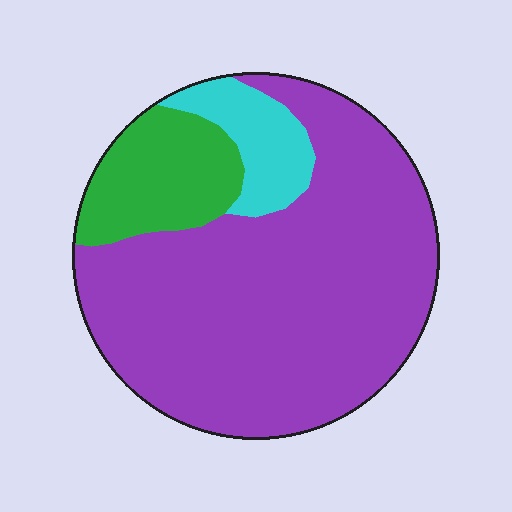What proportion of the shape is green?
Green takes up less than a quarter of the shape.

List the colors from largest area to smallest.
From largest to smallest: purple, green, cyan.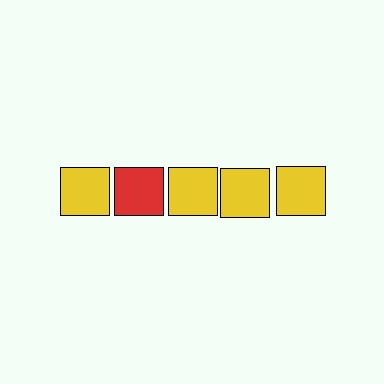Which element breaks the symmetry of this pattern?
The red square in the top row, second from left column breaks the symmetry. All other shapes are yellow squares.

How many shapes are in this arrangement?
There are 5 shapes arranged in a grid pattern.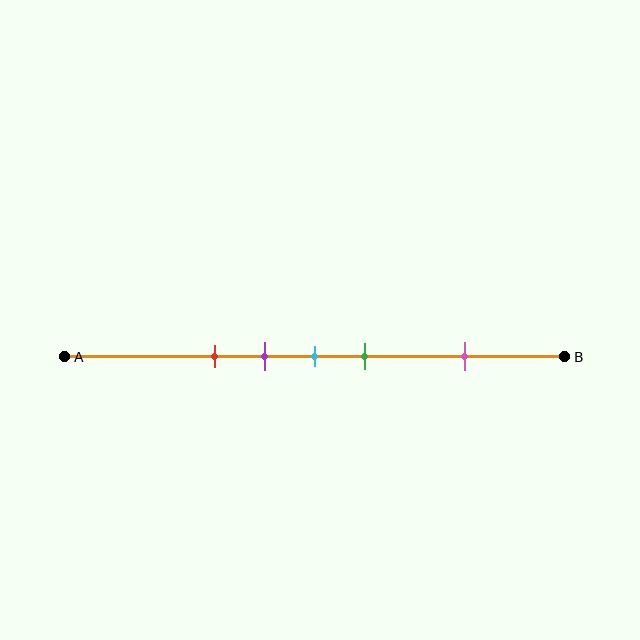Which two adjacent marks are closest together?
The purple and cyan marks are the closest adjacent pair.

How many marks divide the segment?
There are 5 marks dividing the segment.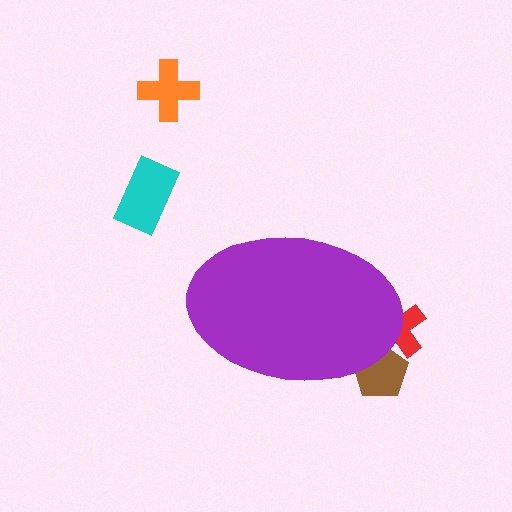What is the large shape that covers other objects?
A purple ellipse.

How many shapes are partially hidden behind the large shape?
2 shapes are partially hidden.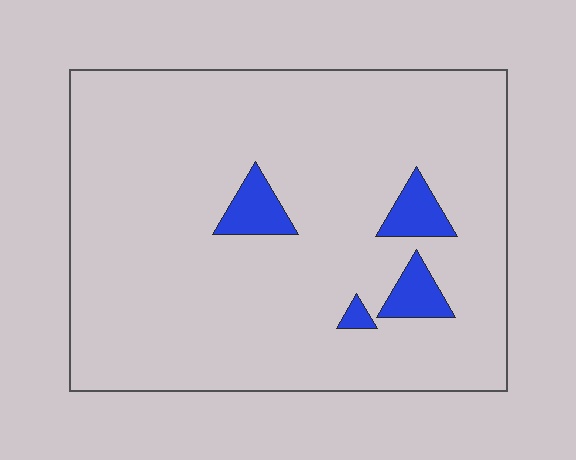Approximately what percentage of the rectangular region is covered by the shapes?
Approximately 5%.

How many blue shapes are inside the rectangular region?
4.